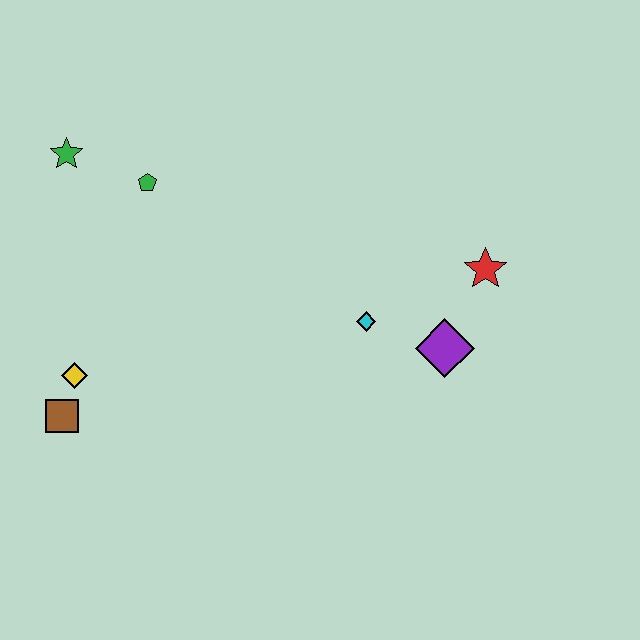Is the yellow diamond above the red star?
No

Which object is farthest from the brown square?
The red star is farthest from the brown square.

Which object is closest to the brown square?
The yellow diamond is closest to the brown square.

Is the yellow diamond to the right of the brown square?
Yes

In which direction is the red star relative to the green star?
The red star is to the right of the green star.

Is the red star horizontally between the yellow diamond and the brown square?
No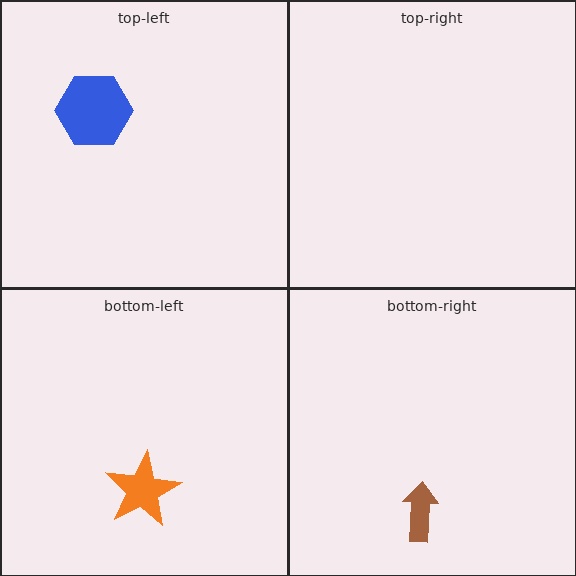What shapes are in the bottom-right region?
The brown arrow.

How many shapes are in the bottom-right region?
1.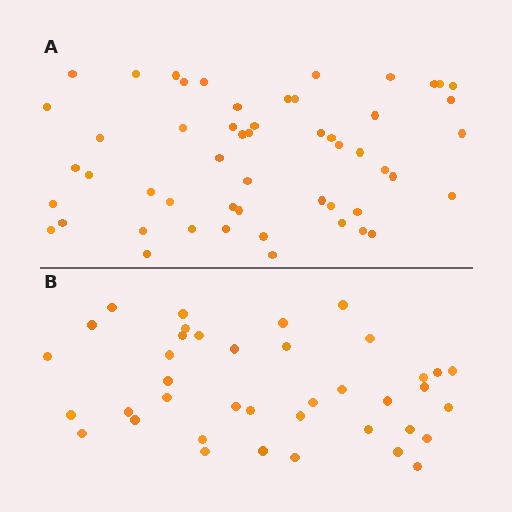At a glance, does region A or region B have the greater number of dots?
Region A (the top region) has more dots.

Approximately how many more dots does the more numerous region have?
Region A has approximately 15 more dots than region B.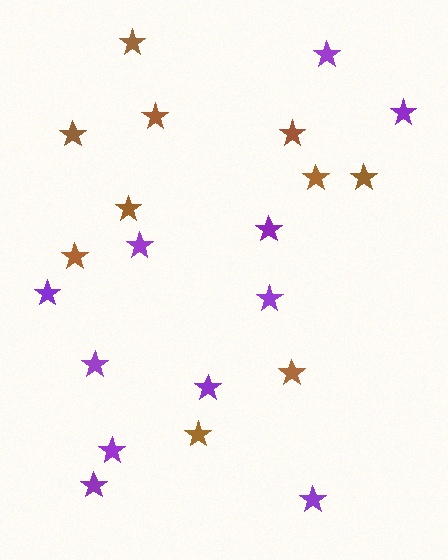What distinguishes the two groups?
There are 2 groups: one group of brown stars (10) and one group of purple stars (11).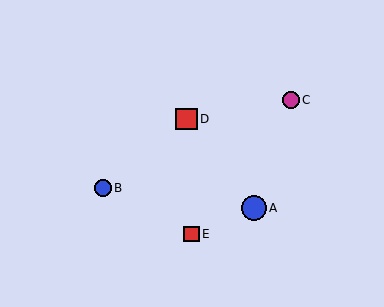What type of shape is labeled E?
Shape E is a red square.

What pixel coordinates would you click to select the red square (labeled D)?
Click at (187, 119) to select the red square D.